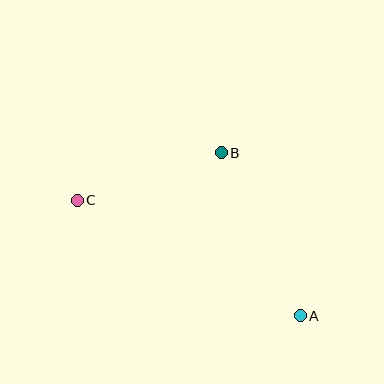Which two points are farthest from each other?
Points A and C are farthest from each other.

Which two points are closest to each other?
Points B and C are closest to each other.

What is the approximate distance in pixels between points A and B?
The distance between A and B is approximately 182 pixels.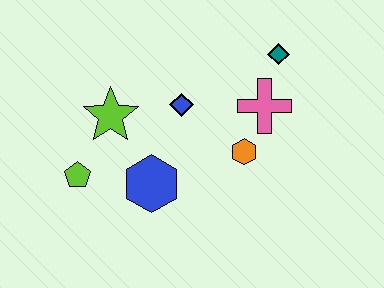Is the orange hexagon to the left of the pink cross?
Yes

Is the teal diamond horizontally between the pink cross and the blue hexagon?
No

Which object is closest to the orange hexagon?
The pink cross is closest to the orange hexagon.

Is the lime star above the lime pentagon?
Yes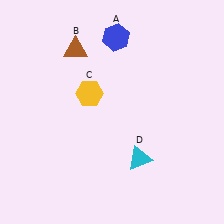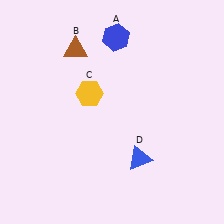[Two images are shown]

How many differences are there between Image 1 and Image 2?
There is 1 difference between the two images.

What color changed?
The triangle (D) changed from cyan in Image 1 to blue in Image 2.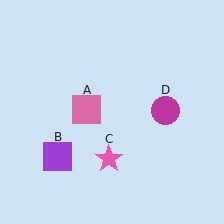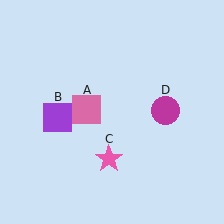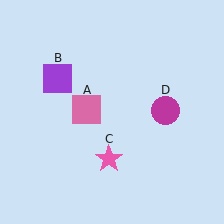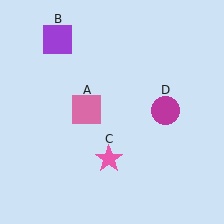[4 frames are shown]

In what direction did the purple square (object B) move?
The purple square (object B) moved up.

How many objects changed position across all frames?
1 object changed position: purple square (object B).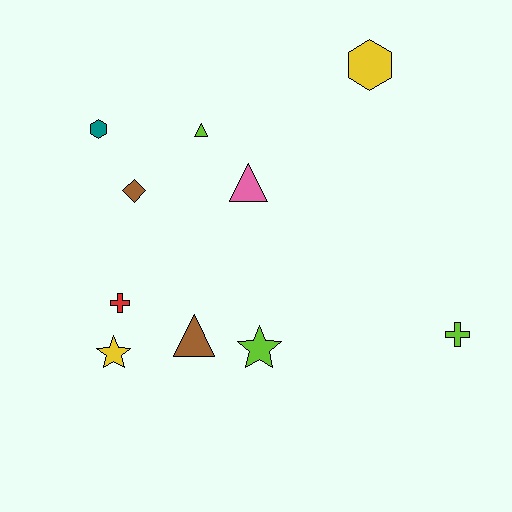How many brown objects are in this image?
There are 2 brown objects.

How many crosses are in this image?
There are 2 crosses.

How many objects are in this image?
There are 10 objects.